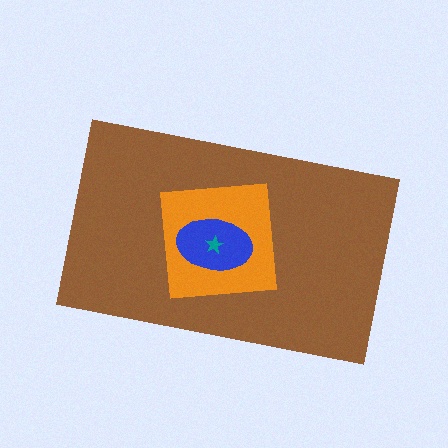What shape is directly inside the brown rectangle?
The orange square.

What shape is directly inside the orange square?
The blue ellipse.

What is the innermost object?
The teal star.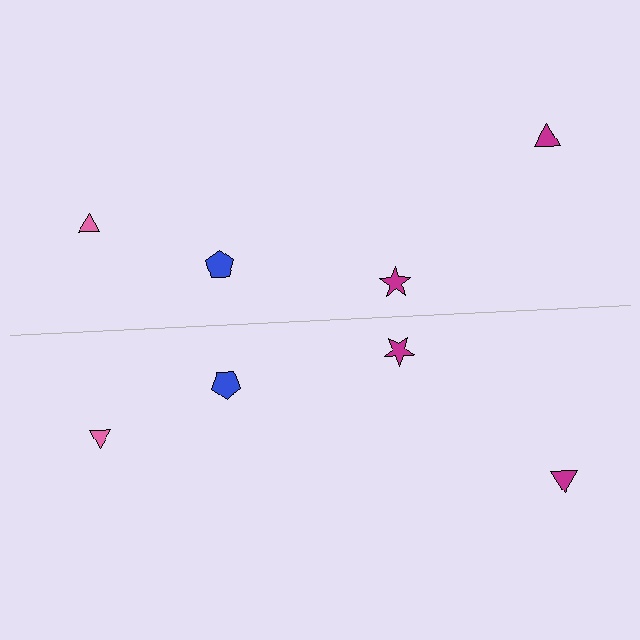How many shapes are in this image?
There are 8 shapes in this image.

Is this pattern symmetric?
Yes, this pattern has bilateral (reflection) symmetry.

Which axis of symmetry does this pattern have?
The pattern has a horizontal axis of symmetry running through the center of the image.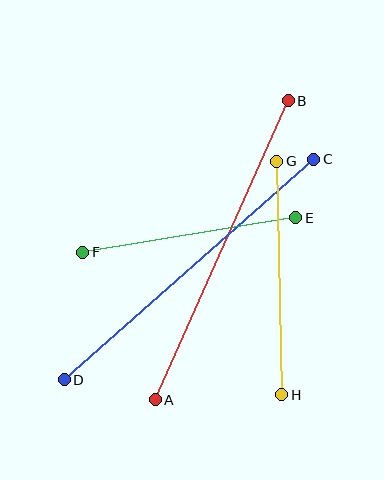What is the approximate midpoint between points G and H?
The midpoint is at approximately (279, 278) pixels.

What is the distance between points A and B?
The distance is approximately 328 pixels.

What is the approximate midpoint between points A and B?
The midpoint is at approximately (222, 250) pixels.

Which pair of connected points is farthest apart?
Points C and D are farthest apart.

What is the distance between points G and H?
The distance is approximately 233 pixels.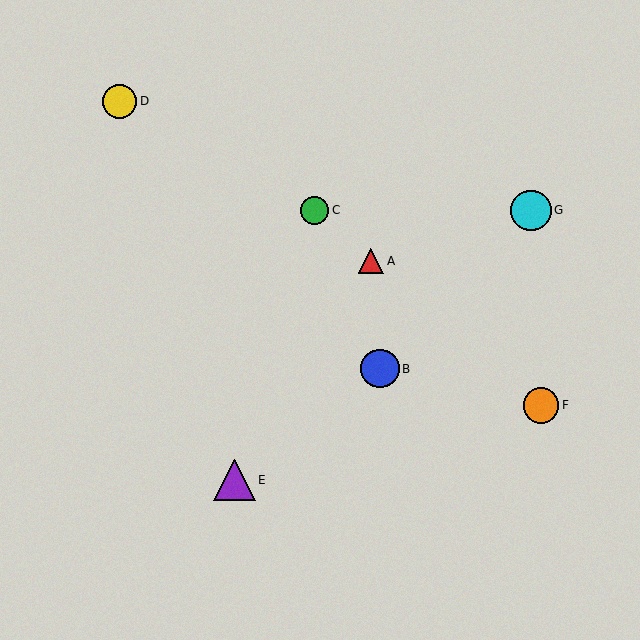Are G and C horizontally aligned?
Yes, both are at y≈211.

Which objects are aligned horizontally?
Objects C, G are aligned horizontally.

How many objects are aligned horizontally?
2 objects (C, G) are aligned horizontally.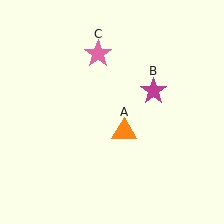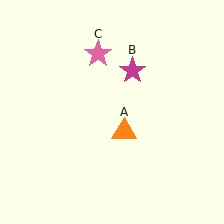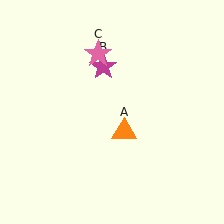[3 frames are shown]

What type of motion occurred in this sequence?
The magenta star (object B) rotated counterclockwise around the center of the scene.